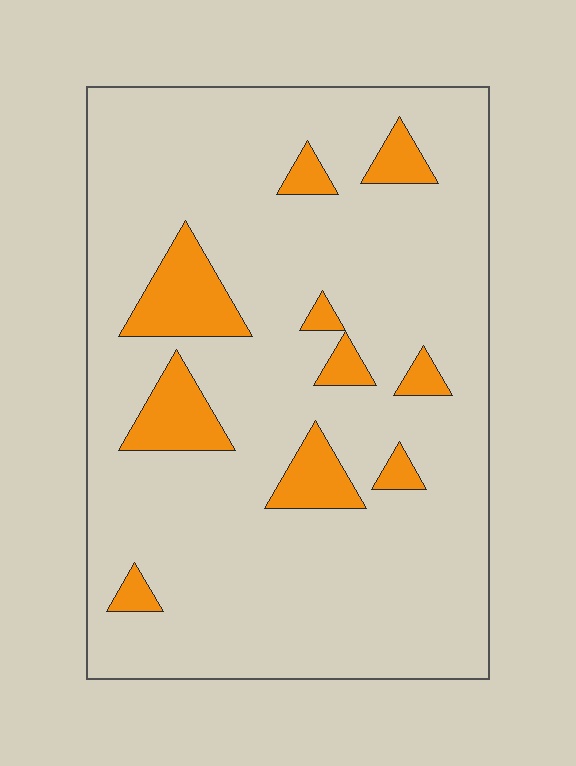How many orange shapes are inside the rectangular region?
10.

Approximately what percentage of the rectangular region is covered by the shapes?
Approximately 15%.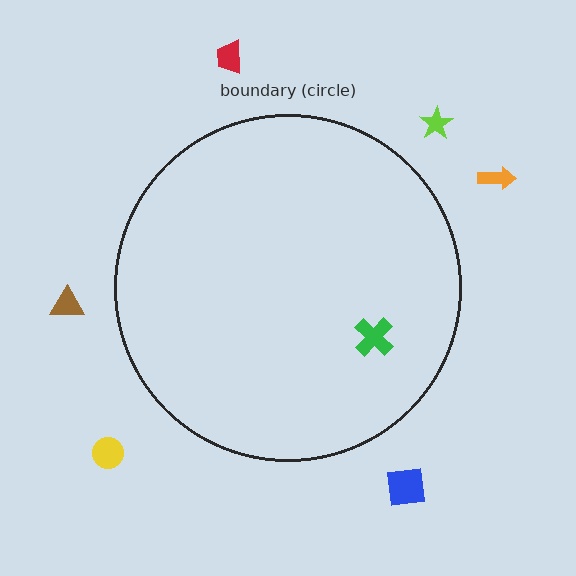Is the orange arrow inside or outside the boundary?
Outside.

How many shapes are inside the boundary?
1 inside, 6 outside.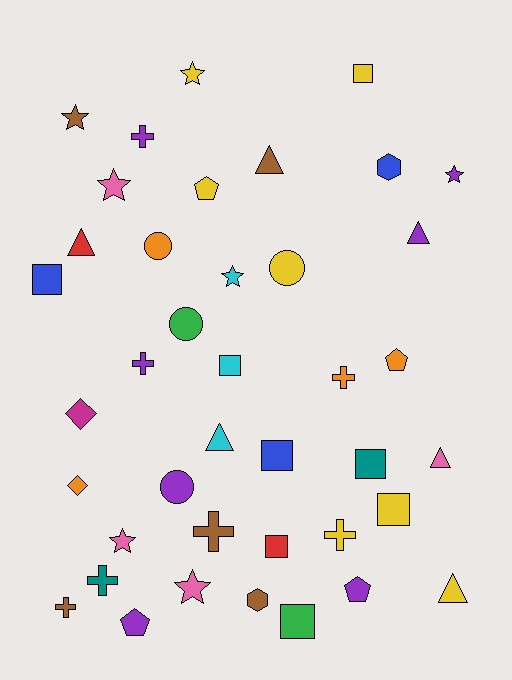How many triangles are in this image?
There are 6 triangles.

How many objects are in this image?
There are 40 objects.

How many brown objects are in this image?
There are 5 brown objects.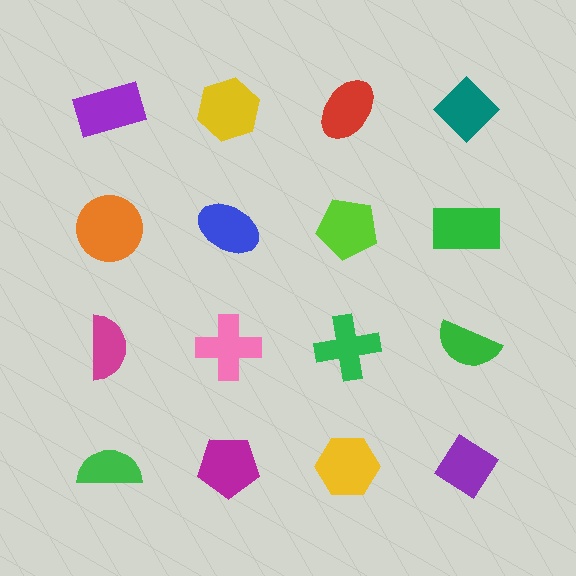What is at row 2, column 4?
A green rectangle.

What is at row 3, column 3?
A green cross.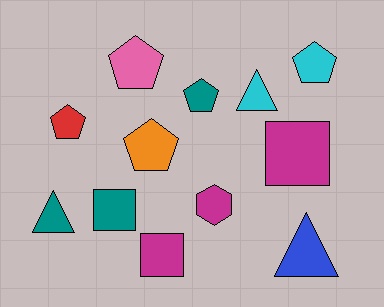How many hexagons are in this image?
There is 1 hexagon.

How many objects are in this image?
There are 12 objects.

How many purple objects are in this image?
There are no purple objects.